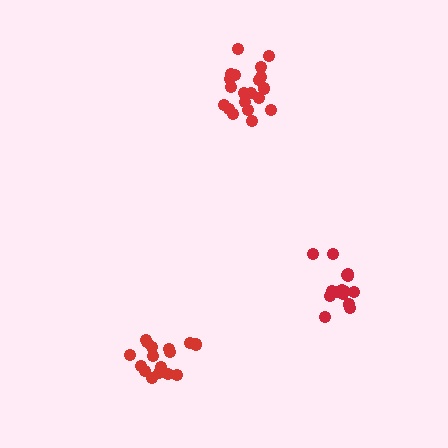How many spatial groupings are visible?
There are 3 spatial groupings.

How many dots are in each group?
Group 1: 16 dots, Group 2: 16 dots, Group 3: 20 dots (52 total).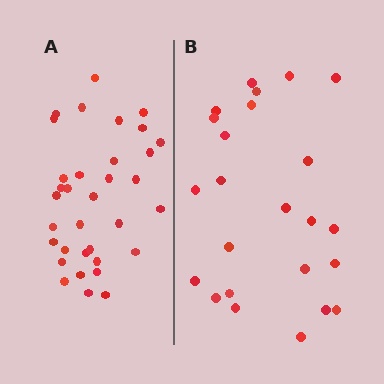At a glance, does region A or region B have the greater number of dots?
Region A (the left region) has more dots.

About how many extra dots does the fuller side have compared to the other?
Region A has roughly 10 or so more dots than region B.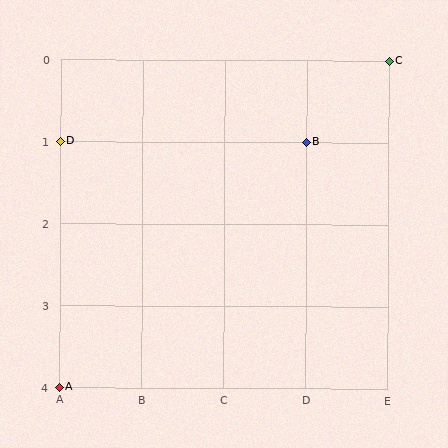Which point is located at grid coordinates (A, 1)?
Point D is at (A, 1).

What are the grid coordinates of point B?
Point B is at grid coordinates (D, 1).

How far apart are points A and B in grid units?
Points A and B are 3 columns and 3 rows apart (about 4.2 grid units diagonally).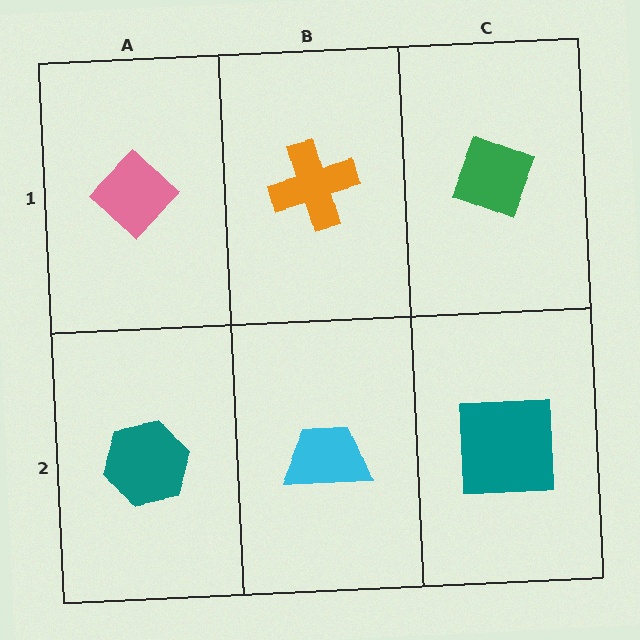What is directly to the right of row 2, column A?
A cyan trapezoid.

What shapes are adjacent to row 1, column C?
A teal square (row 2, column C), an orange cross (row 1, column B).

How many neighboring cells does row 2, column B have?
3.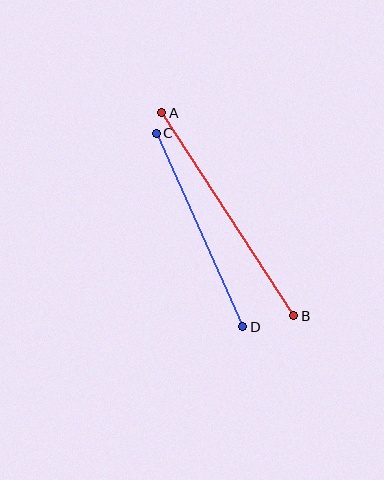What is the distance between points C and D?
The distance is approximately 212 pixels.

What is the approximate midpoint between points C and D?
The midpoint is at approximately (200, 230) pixels.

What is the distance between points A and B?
The distance is approximately 242 pixels.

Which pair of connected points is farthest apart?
Points A and B are farthest apart.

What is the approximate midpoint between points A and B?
The midpoint is at approximately (228, 214) pixels.